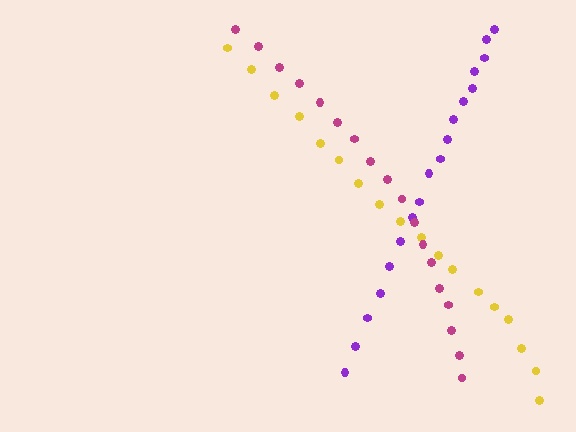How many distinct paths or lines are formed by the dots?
There are 3 distinct paths.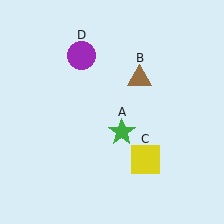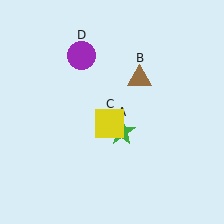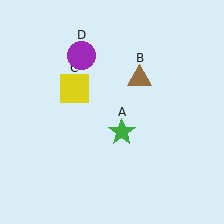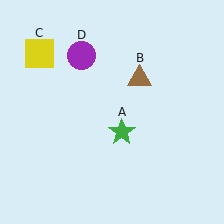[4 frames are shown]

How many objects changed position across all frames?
1 object changed position: yellow square (object C).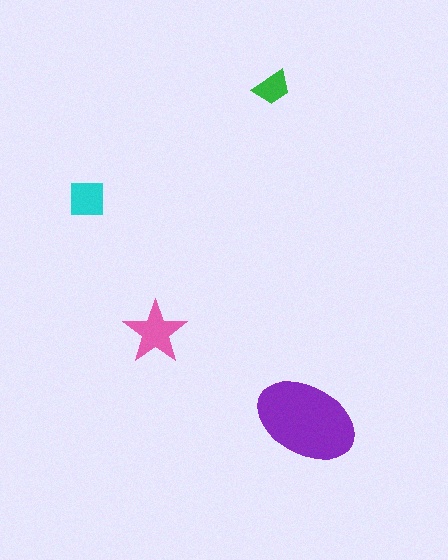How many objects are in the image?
There are 4 objects in the image.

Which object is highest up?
The green trapezoid is topmost.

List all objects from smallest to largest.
The green trapezoid, the cyan square, the pink star, the purple ellipse.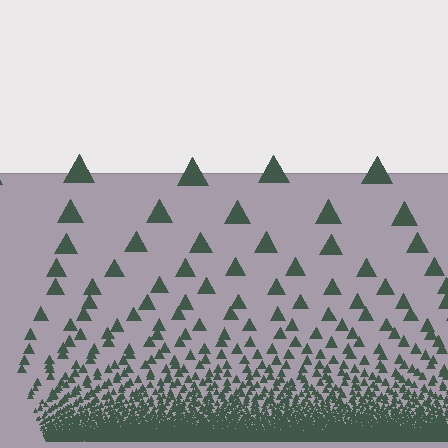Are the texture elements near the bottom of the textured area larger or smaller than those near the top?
Smaller. The gradient is inverted — elements near the bottom are smaller and denser.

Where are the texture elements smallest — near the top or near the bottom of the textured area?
Near the bottom.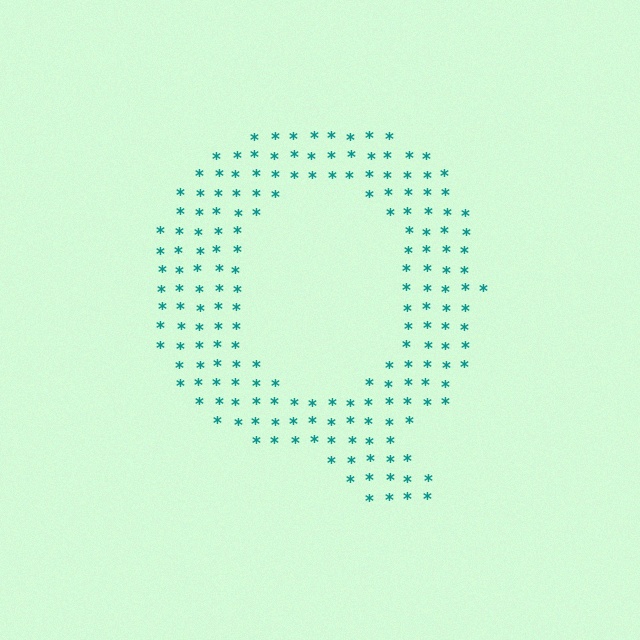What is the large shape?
The large shape is the letter Q.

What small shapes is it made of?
It is made of small asterisks.